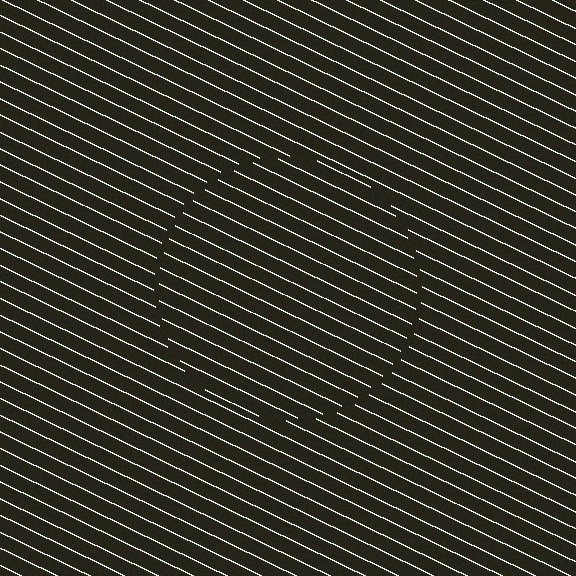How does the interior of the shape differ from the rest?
The interior of the shape contains the same grating, shifted by half a period — the contour is defined by the phase discontinuity where line-ends from the inner and outer gratings abut.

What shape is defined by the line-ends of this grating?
An illusory circle. The interior of the shape contains the same grating, shifted by half a period — the contour is defined by the phase discontinuity where line-ends from the inner and outer gratings abut.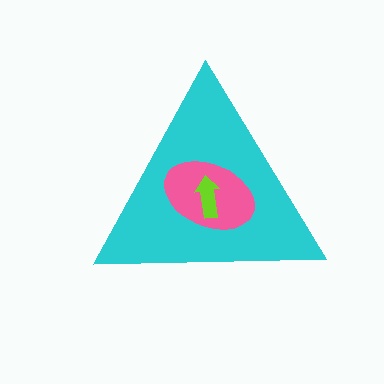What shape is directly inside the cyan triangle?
The pink ellipse.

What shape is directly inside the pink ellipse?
The lime arrow.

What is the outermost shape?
The cyan triangle.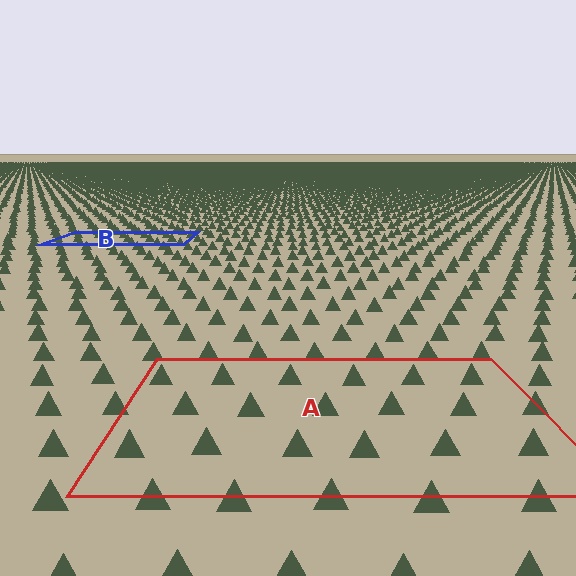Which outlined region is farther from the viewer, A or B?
Region B is farther from the viewer — the texture elements inside it appear smaller and more densely packed.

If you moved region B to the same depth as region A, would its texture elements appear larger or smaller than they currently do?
They would appear larger. At a closer depth, the same texture elements are projected at a bigger on-screen size.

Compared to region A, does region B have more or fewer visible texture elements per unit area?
Region B has more texture elements per unit area — they are packed more densely because it is farther away.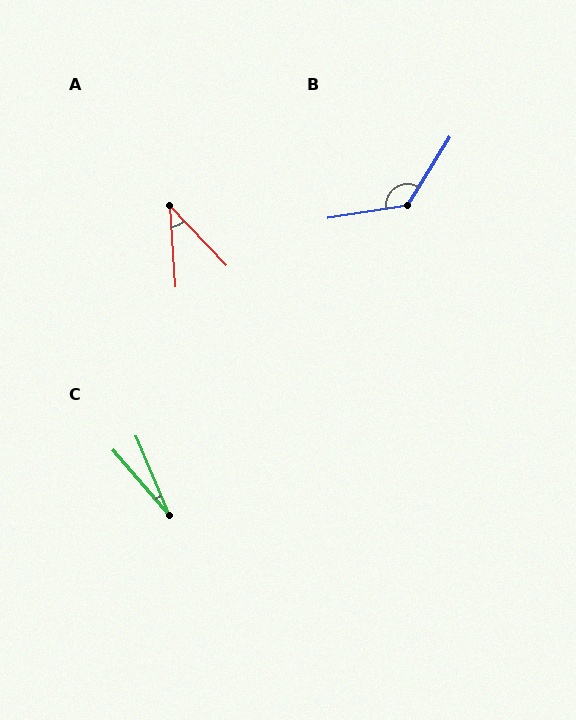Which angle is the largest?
B, at approximately 131 degrees.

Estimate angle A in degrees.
Approximately 40 degrees.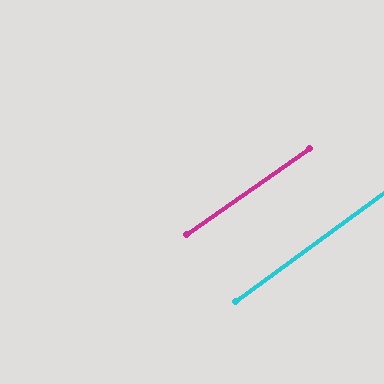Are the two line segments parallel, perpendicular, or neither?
Parallel — their directions differ by only 1.2°.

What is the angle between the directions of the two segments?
Approximately 1 degree.